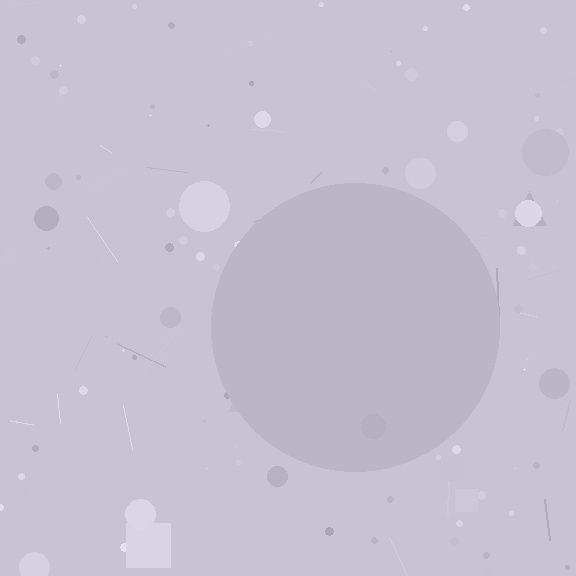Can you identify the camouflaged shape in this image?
The camouflaged shape is a circle.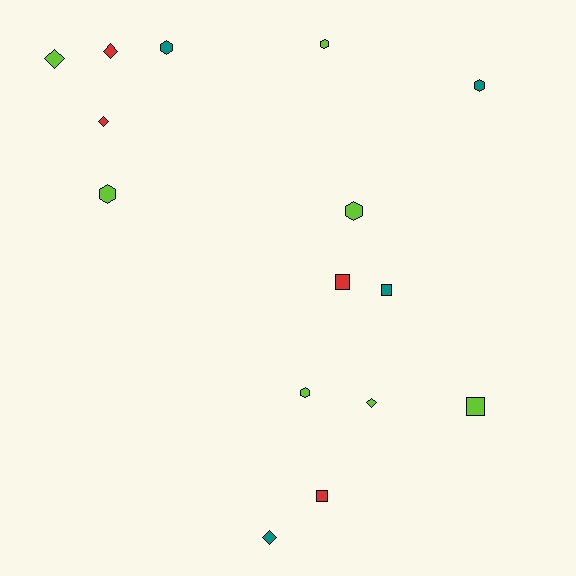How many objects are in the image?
There are 15 objects.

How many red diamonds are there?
There are 2 red diamonds.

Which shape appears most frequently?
Hexagon, with 6 objects.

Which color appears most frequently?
Lime, with 7 objects.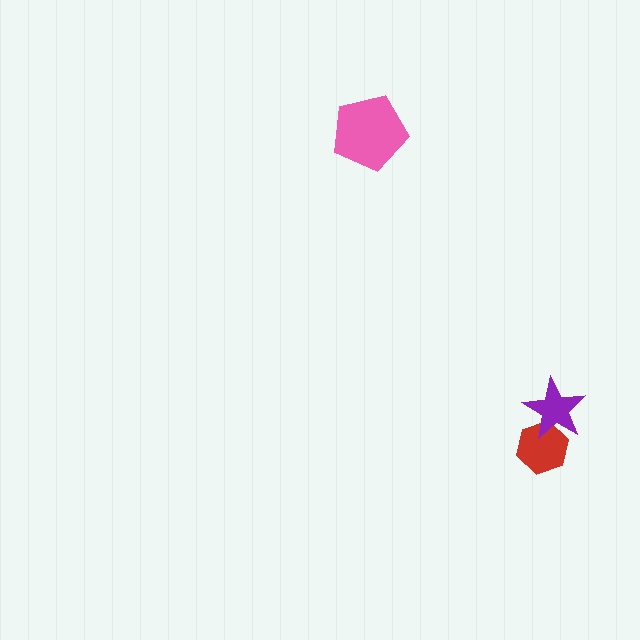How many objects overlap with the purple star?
1 object overlaps with the purple star.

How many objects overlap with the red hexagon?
1 object overlaps with the red hexagon.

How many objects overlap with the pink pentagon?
0 objects overlap with the pink pentagon.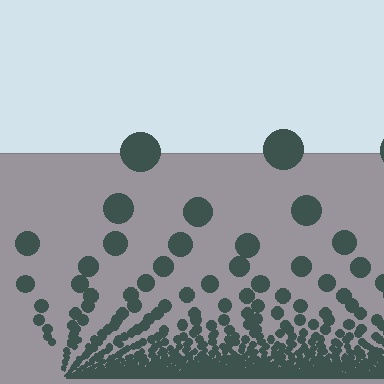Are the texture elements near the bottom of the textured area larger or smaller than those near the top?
Smaller. The gradient is inverted — elements near the bottom are smaller and denser.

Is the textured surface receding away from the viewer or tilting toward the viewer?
The surface appears to tilt toward the viewer. Texture elements get larger and sparser toward the top.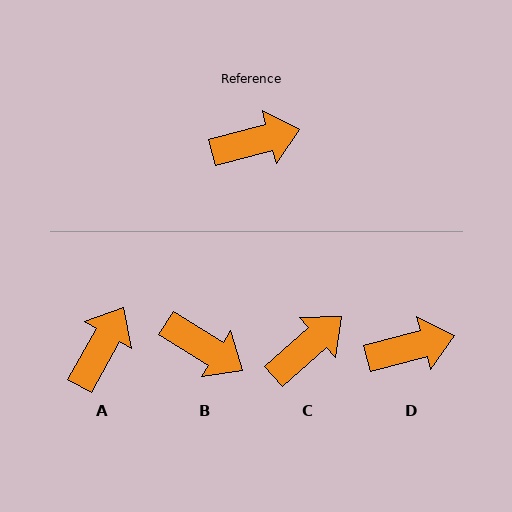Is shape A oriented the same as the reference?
No, it is off by about 46 degrees.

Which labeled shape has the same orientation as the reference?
D.